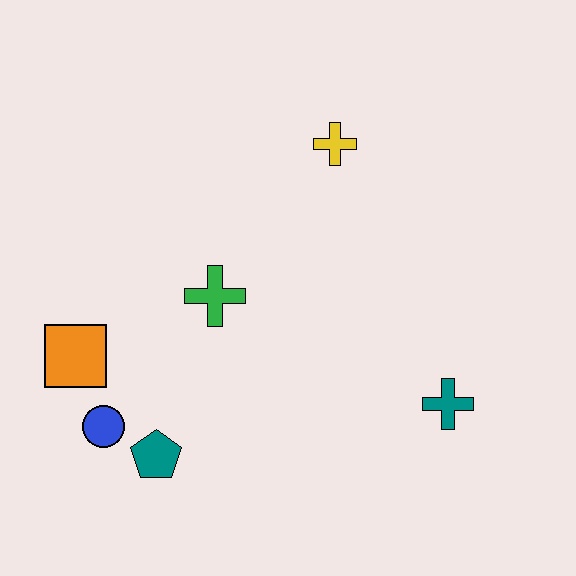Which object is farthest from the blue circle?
The yellow cross is farthest from the blue circle.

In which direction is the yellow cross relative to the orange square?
The yellow cross is to the right of the orange square.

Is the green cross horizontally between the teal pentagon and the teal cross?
Yes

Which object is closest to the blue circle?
The teal pentagon is closest to the blue circle.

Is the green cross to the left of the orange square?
No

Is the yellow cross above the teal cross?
Yes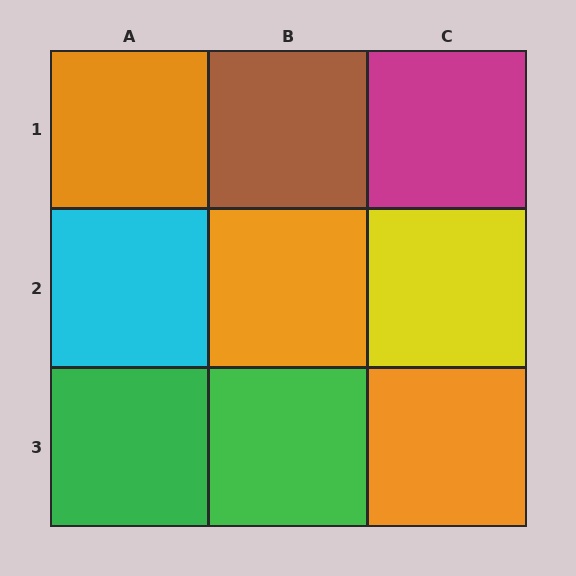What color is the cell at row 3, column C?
Orange.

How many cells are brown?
1 cell is brown.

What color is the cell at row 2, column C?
Yellow.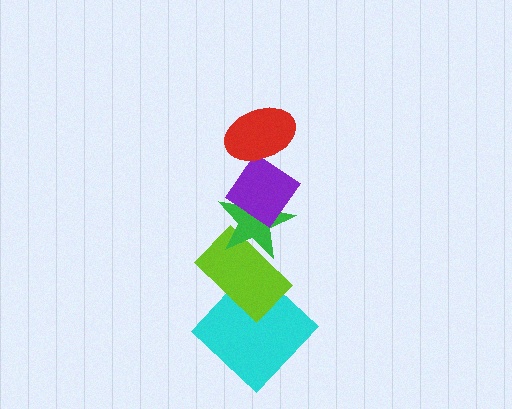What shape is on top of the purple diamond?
The red ellipse is on top of the purple diamond.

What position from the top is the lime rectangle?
The lime rectangle is 4th from the top.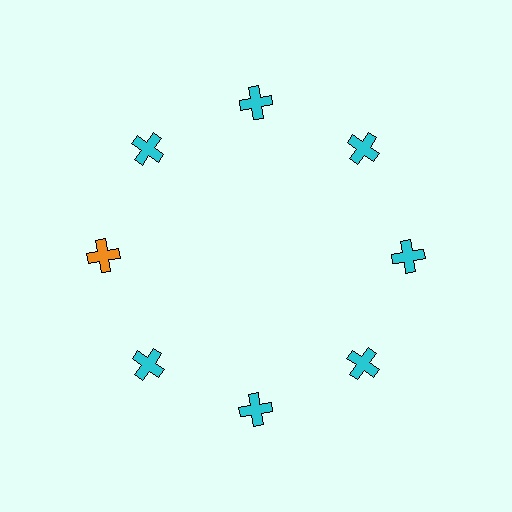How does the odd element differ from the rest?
It has a different color: orange instead of cyan.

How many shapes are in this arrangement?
There are 8 shapes arranged in a ring pattern.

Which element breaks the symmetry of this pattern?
The orange cross at roughly the 9 o'clock position breaks the symmetry. All other shapes are cyan crosses.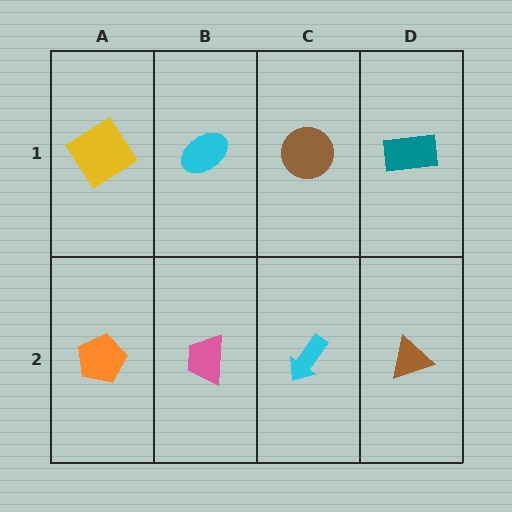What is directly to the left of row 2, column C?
A pink trapezoid.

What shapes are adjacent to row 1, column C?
A cyan arrow (row 2, column C), a cyan ellipse (row 1, column B), a teal rectangle (row 1, column D).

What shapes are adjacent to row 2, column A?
A yellow diamond (row 1, column A), a pink trapezoid (row 2, column B).